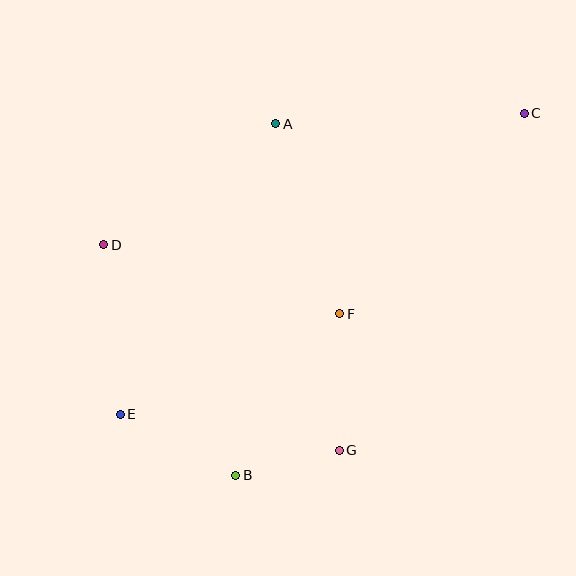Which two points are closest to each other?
Points B and G are closest to each other.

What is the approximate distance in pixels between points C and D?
The distance between C and D is approximately 441 pixels.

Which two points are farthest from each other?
Points C and E are farthest from each other.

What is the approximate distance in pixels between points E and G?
The distance between E and G is approximately 222 pixels.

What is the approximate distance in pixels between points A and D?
The distance between A and D is approximately 210 pixels.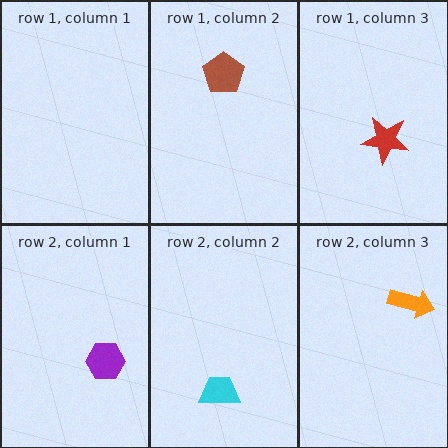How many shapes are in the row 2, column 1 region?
1.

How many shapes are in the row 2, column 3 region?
1.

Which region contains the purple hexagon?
The row 2, column 1 region.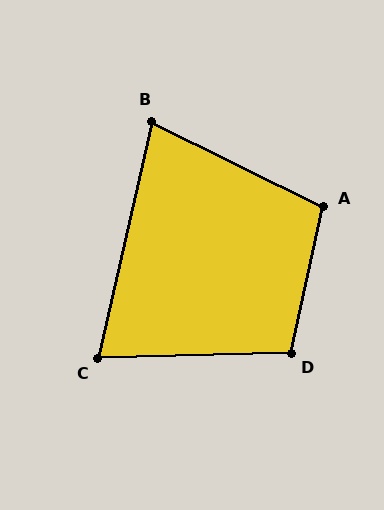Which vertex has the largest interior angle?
A, at approximately 104 degrees.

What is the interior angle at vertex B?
Approximately 76 degrees (acute).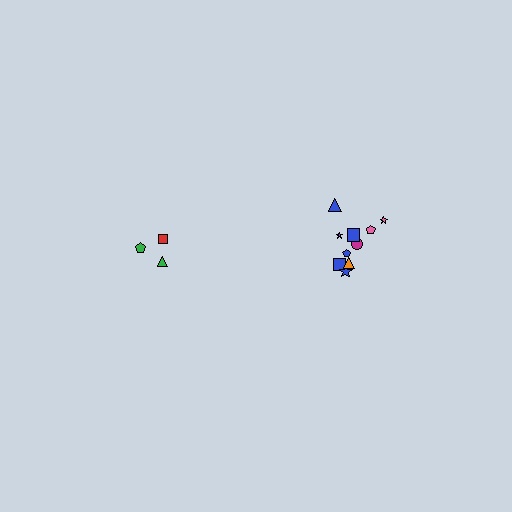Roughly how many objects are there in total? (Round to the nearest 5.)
Roughly 15 objects in total.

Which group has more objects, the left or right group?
The right group.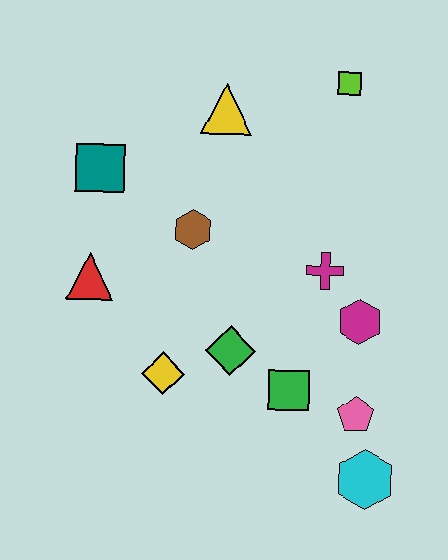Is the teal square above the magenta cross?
Yes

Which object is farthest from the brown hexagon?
The cyan hexagon is farthest from the brown hexagon.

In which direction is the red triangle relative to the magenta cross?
The red triangle is to the left of the magenta cross.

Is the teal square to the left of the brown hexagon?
Yes